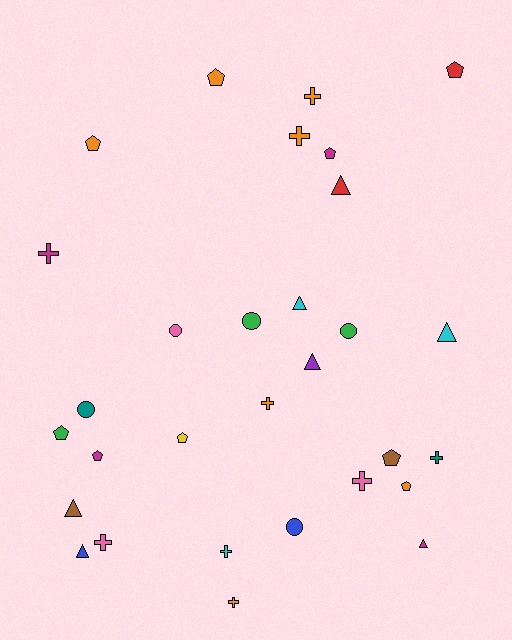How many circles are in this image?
There are 5 circles.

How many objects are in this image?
There are 30 objects.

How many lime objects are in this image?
There are no lime objects.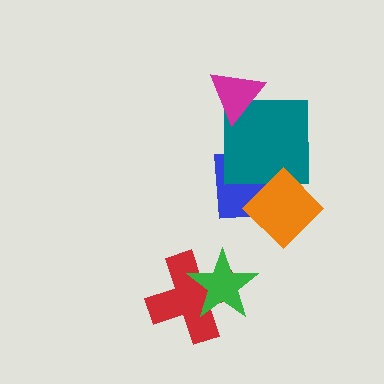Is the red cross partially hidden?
Yes, it is partially covered by another shape.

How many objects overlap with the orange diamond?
2 objects overlap with the orange diamond.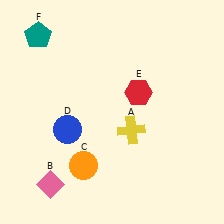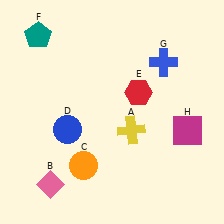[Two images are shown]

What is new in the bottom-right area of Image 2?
A magenta square (H) was added in the bottom-right area of Image 2.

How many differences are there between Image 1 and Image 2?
There are 2 differences between the two images.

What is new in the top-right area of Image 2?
A blue cross (G) was added in the top-right area of Image 2.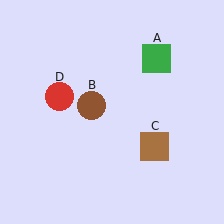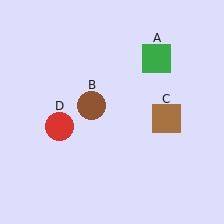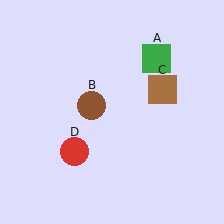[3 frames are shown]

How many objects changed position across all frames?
2 objects changed position: brown square (object C), red circle (object D).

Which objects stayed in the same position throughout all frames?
Green square (object A) and brown circle (object B) remained stationary.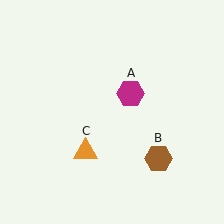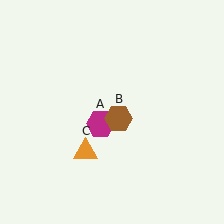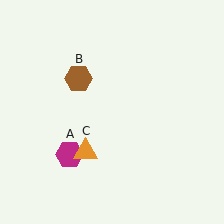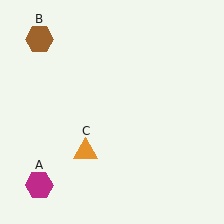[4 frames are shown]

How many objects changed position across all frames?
2 objects changed position: magenta hexagon (object A), brown hexagon (object B).